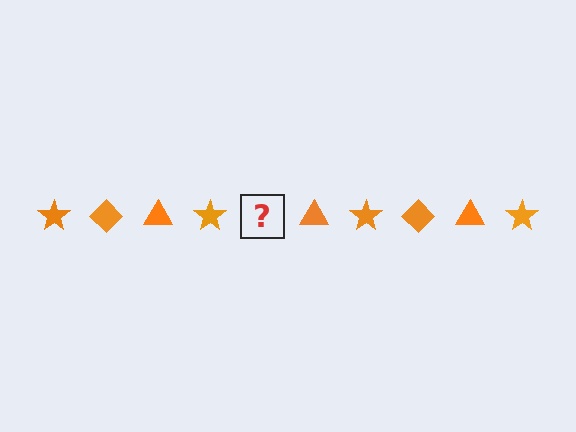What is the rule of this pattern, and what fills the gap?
The rule is that the pattern cycles through star, diamond, triangle shapes in orange. The gap should be filled with an orange diamond.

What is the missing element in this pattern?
The missing element is an orange diamond.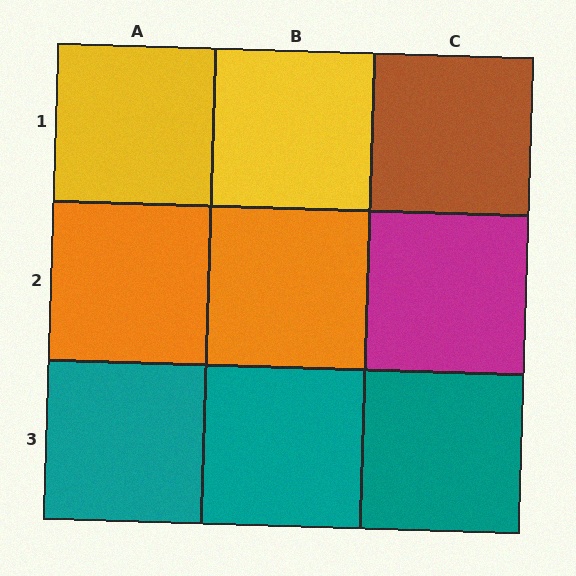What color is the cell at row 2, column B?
Orange.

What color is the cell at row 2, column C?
Magenta.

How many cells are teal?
3 cells are teal.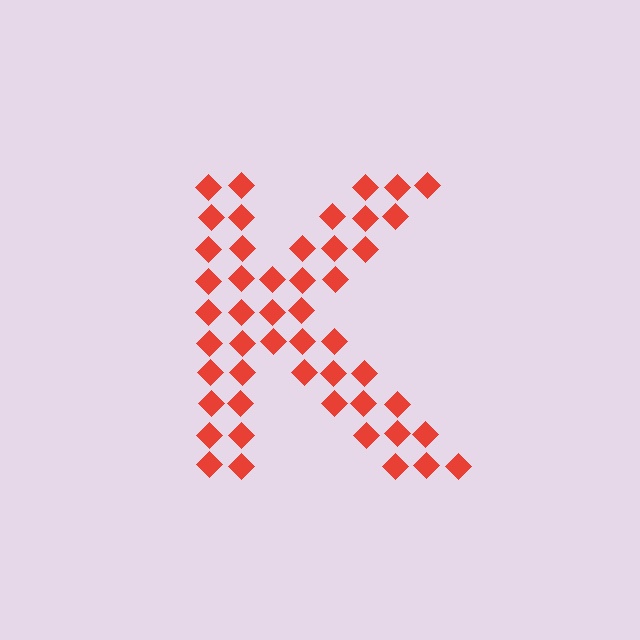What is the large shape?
The large shape is the letter K.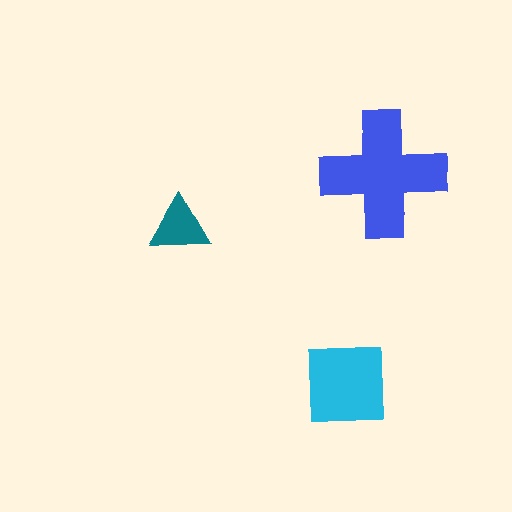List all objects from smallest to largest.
The teal triangle, the cyan square, the blue cross.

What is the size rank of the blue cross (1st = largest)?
1st.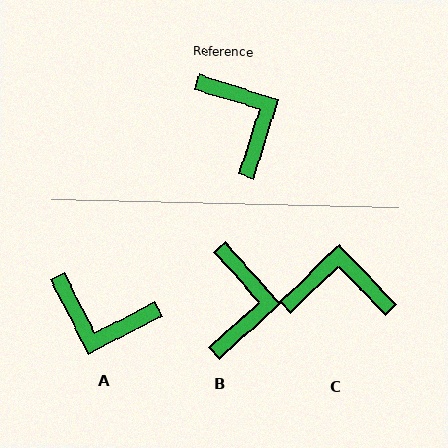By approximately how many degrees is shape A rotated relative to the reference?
Approximately 135 degrees clockwise.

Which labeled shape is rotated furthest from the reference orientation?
A, about 135 degrees away.